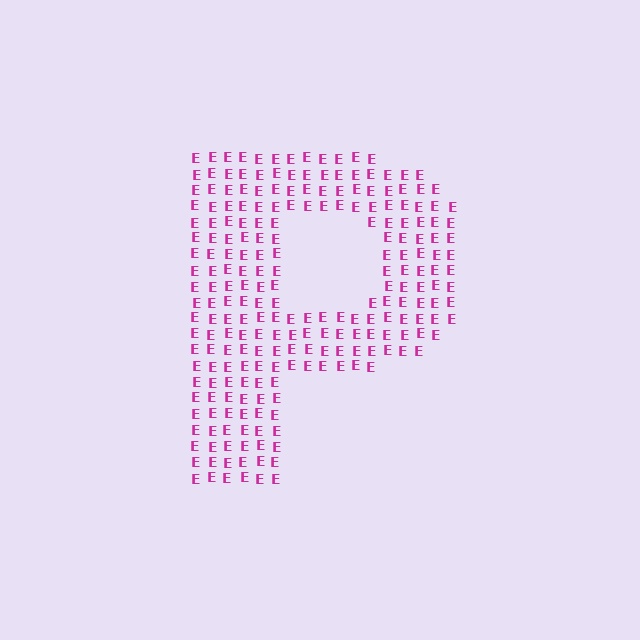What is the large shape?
The large shape is the letter P.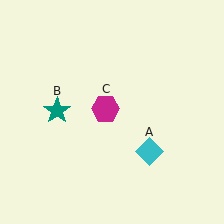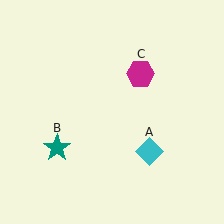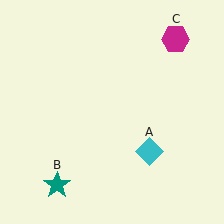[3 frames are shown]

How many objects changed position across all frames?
2 objects changed position: teal star (object B), magenta hexagon (object C).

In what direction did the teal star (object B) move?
The teal star (object B) moved down.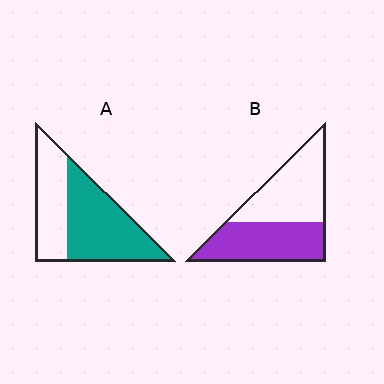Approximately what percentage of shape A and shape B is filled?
A is approximately 60% and B is approximately 50%.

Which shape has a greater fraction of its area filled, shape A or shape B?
Shape A.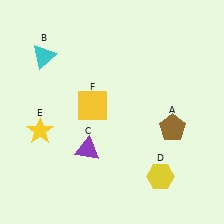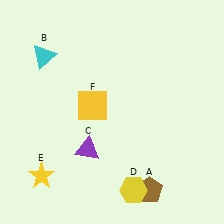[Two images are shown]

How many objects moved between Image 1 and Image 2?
3 objects moved between the two images.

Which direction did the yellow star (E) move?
The yellow star (E) moved down.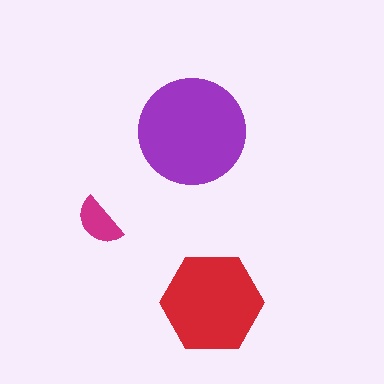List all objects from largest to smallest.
The purple circle, the red hexagon, the magenta semicircle.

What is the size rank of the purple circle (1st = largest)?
1st.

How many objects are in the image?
There are 3 objects in the image.